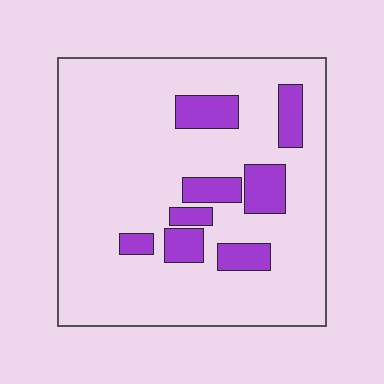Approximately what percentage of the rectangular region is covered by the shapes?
Approximately 15%.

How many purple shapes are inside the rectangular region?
8.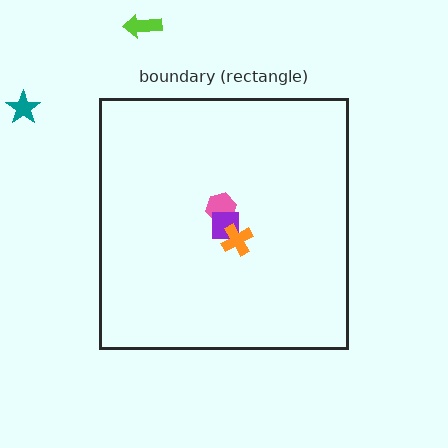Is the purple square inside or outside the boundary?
Inside.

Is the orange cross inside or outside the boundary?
Inside.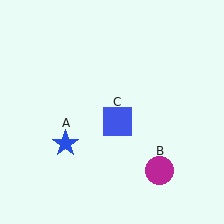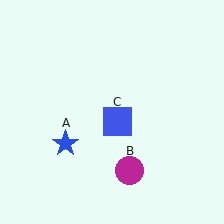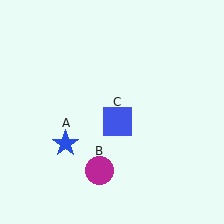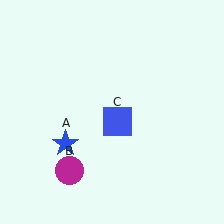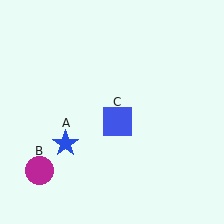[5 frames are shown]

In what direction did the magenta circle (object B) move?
The magenta circle (object B) moved left.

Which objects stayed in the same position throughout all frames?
Blue star (object A) and blue square (object C) remained stationary.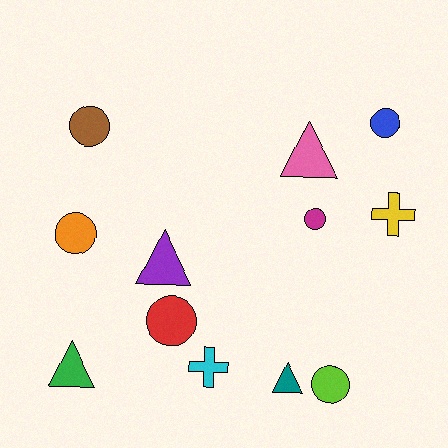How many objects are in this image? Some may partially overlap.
There are 12 objects.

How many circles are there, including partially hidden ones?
There are 6 circles.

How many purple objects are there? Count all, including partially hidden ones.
There is 1 purple object.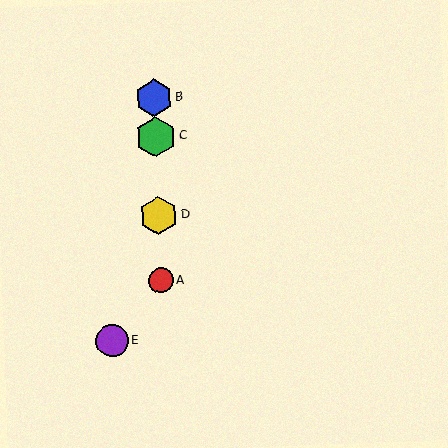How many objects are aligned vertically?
4 objects (A, B, C, D) are aligned vertically.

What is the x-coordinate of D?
Object D is at x≈158.